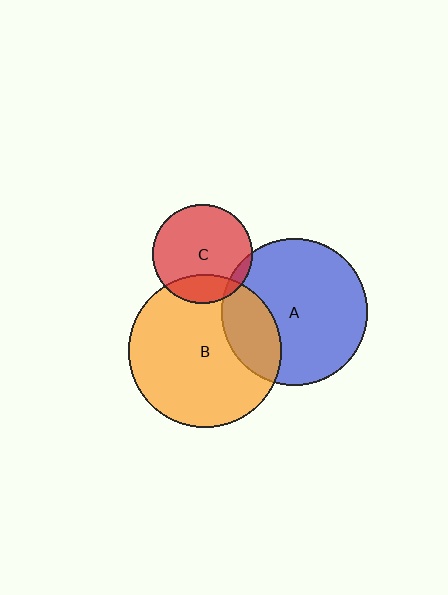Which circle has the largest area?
Circle B (orange).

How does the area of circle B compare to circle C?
Approximately 2.4 times.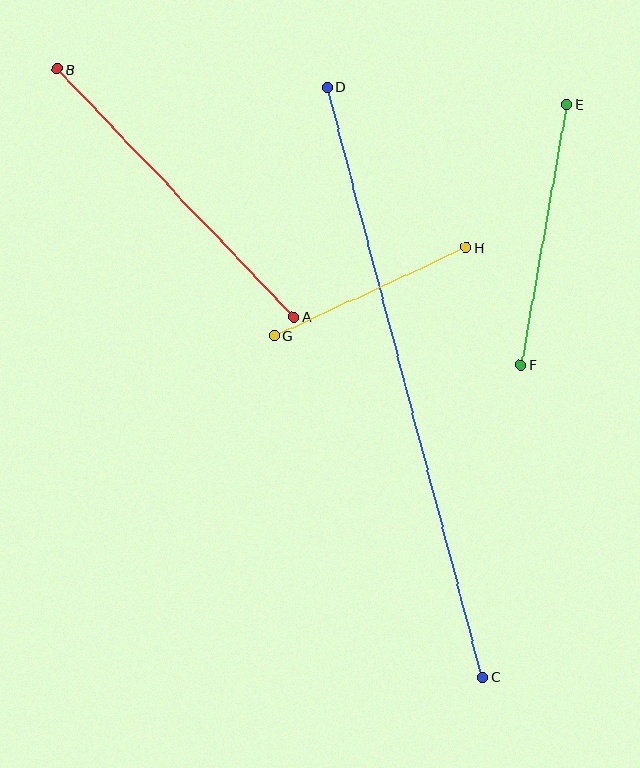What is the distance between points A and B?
The distance is approximately 342 pixels.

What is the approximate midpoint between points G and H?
The midpoint is at approximately (370, 292) pixels.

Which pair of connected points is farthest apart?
Points C and D are farthest apart.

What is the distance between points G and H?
The distance is approximately 212 pixels.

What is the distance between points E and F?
The distance is approximately 264 pixels.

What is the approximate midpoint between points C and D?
The midpoint is at approximately (405, 382) pixels.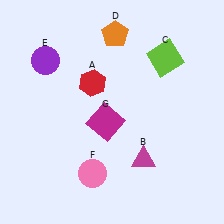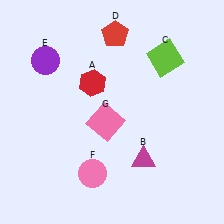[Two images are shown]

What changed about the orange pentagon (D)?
In Image 1, D is orange. In Image 2, it changed to red.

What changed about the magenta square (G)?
In Image 1, G is magenta. In Image 2, it changed to pink.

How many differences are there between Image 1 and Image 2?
There are 2 differences between the two images.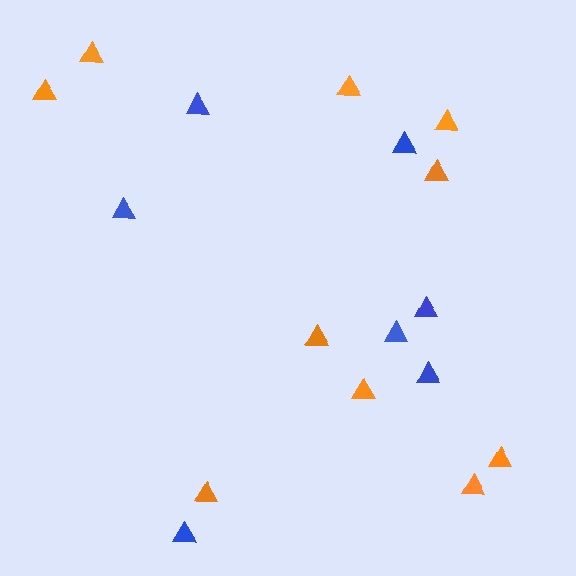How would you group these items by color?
There are 2 groups: one group of orange triangles (10) and one group of blue triangles (7).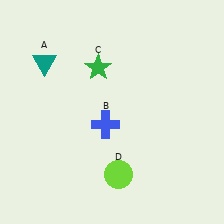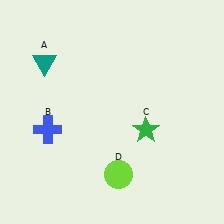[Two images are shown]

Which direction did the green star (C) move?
The green star (C) moved down.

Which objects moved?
The objects that moved are: the blue cross (B), the green star (C).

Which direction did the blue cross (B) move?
The blue cross (B) moved left.